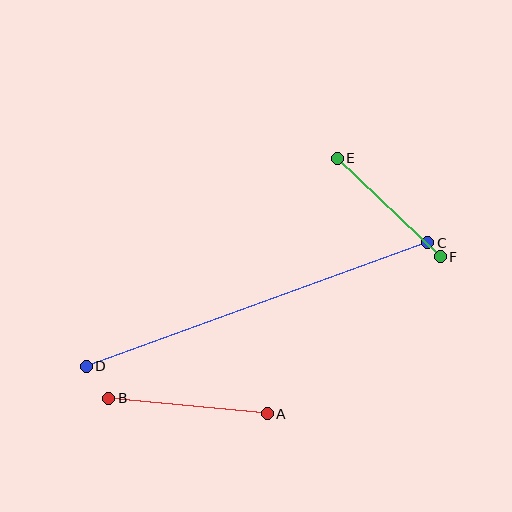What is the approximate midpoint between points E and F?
The midpoint is at approximately (389, 207) pixels.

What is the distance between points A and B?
The distance is approximately 159 pixels.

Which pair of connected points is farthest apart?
Points C and D are farthest apart.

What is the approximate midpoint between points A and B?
The midpoint is at approximately (188, 406) pixels.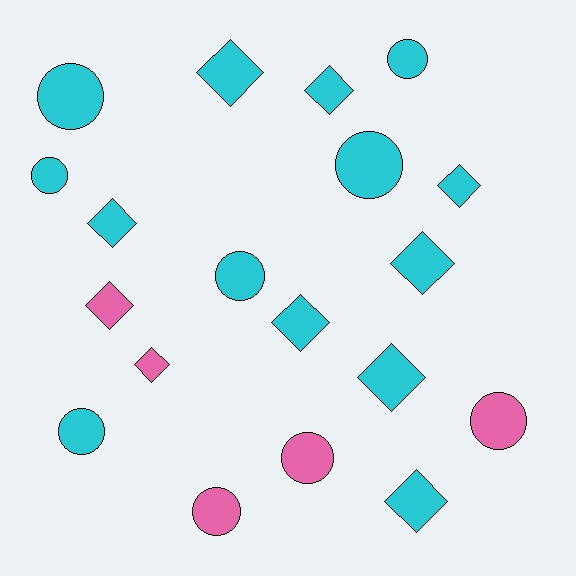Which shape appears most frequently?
Diamond, with 10 objects.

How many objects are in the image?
There are 19 objects.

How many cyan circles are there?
There are 6 cyan circles.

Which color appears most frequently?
Cyan, with 14 objects.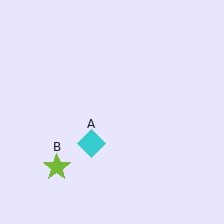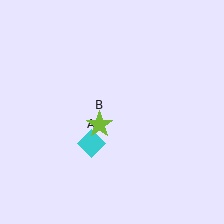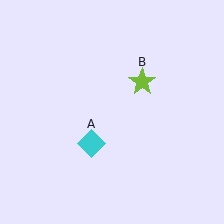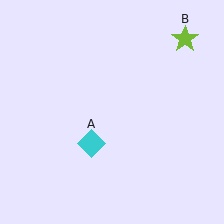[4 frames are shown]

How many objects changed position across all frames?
1 object changed position: lime star (object B).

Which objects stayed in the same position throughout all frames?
Cyan diamond (object A) remained stationary.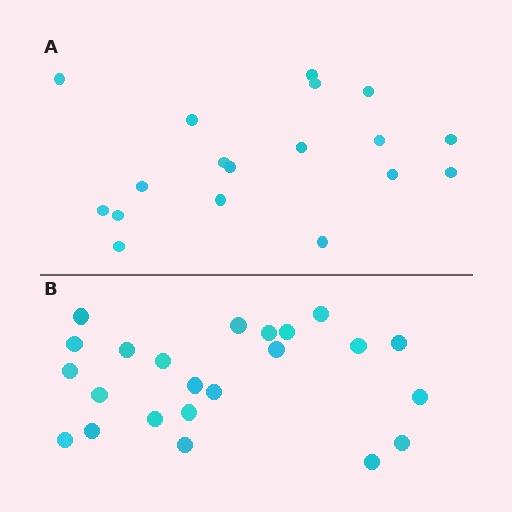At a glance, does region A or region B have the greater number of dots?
Region B (the bottom region) has more dots.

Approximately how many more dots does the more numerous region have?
Region B has about 5 more dots than region A.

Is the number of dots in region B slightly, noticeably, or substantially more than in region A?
Region B has noticeably more, but not dramatically so. The ratio is roughly 1.3 to 1.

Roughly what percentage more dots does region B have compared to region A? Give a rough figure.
About 30% more.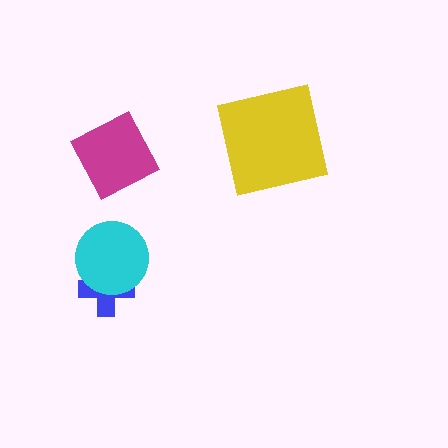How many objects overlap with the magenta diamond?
0 objects overlap with the magenta diamond.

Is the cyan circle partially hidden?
No, no other shape covers it.